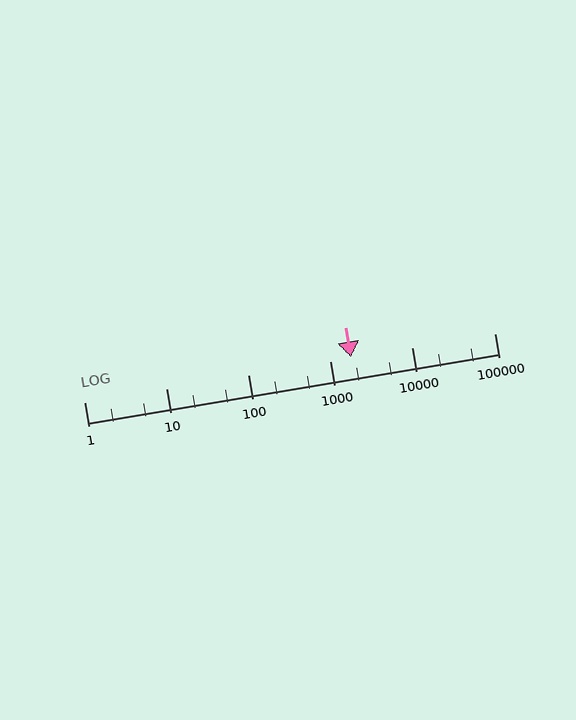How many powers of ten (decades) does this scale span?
The scale spans 5 decades, from 1 to 100000.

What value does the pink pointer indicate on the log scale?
The pointer indicates approximately 1800.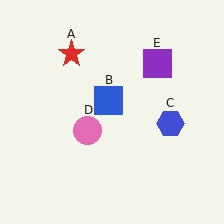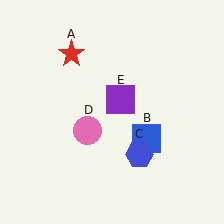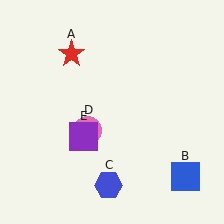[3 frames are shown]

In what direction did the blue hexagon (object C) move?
The blue hexagon (object C) moved down and to the left.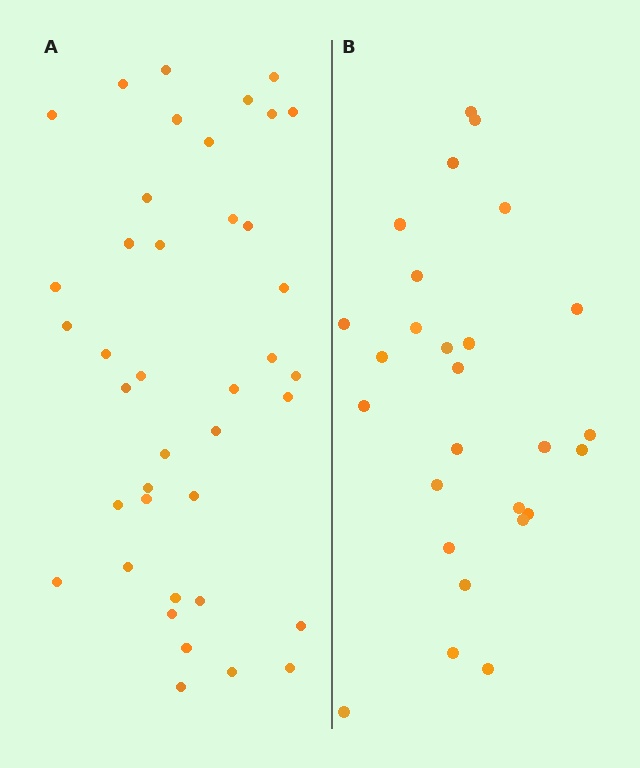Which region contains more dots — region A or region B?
Region A (the left region) has more dots.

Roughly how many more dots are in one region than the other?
Region A has approximately 15 more dots than region B.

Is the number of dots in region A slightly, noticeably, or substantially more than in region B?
Region A has substantially more. The ratio is roughly 1.5 to 1.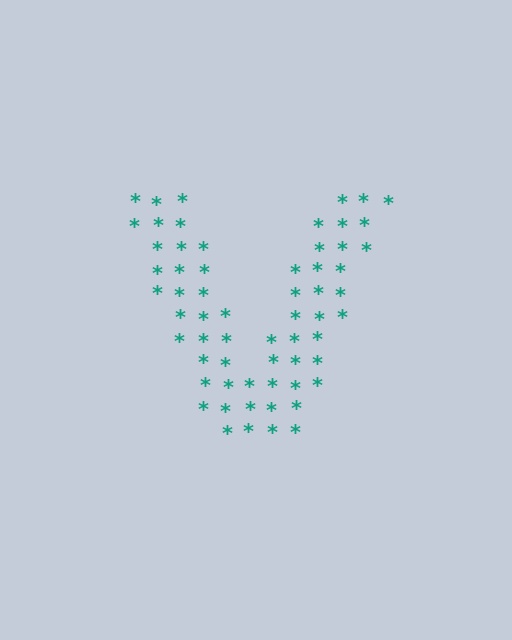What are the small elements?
The small elements are asterisks.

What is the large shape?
The large shape is the letter V.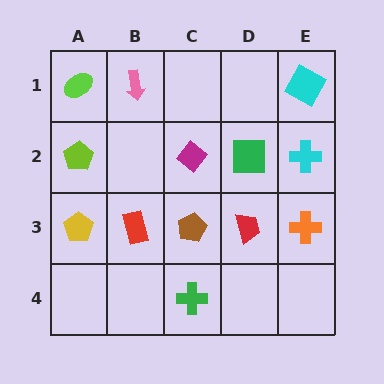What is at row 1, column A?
A lime ellipse.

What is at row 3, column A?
A yellow pentagon.